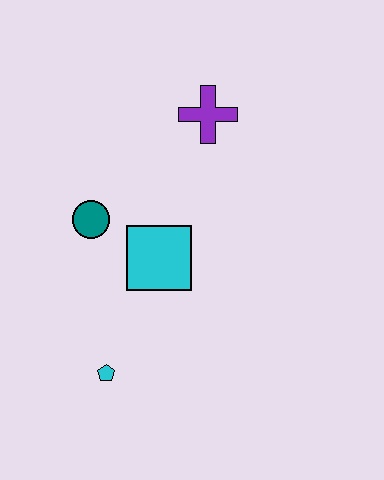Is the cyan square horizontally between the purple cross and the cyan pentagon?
Yes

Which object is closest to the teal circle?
The cyan square is closest to the teal circle.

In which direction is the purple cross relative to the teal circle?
The purple cross is to the right of the teal circle.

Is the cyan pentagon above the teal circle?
No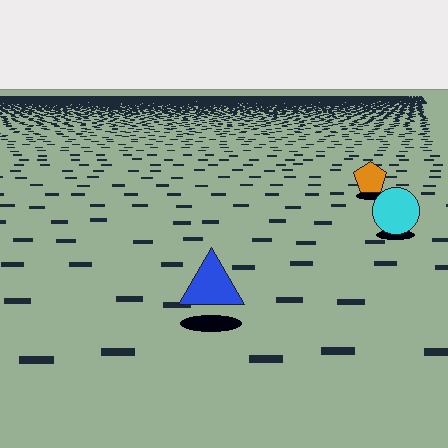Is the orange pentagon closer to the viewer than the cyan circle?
No. The cyan circle is closer — you can tell from the texture gradient: the ground texture is coarser near it.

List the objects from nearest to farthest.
From nearest to farthest: the blue triangle, the cyan circle, the orange pentagon.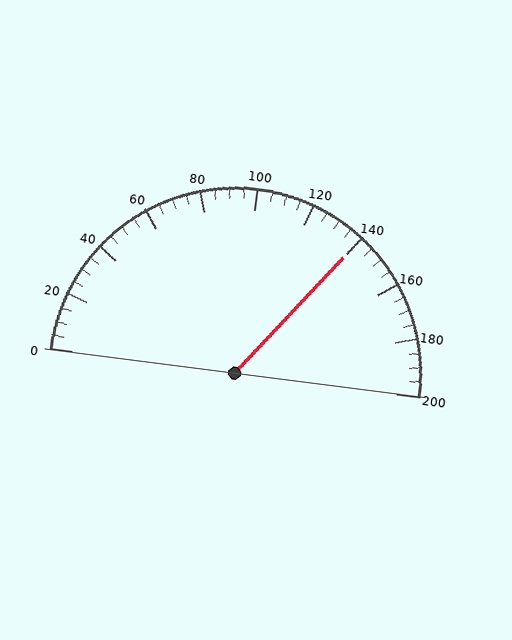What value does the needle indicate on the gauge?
The needle indicates approximately 140.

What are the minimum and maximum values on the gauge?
The gauge ranges from 0 to 200.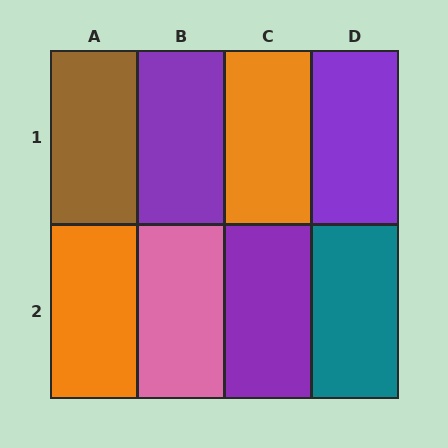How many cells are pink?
1 cell is pink.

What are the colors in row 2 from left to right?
Orange, pink, purple, teal.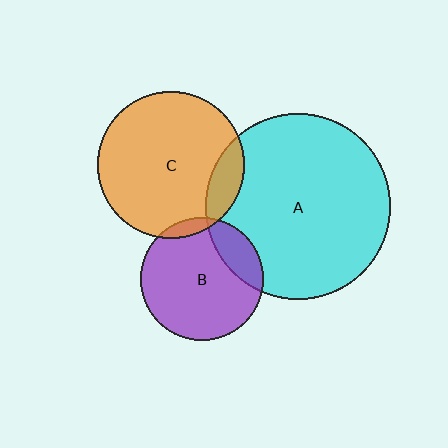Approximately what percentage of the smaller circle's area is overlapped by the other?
Approximately 20%.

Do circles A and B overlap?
Yes.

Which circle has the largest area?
Circle A (cyan).